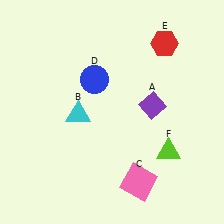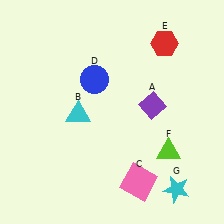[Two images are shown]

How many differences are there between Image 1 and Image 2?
There is 1 difference between the two images.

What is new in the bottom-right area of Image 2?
A cyan star (G) was added in the bottom-right area of Image 2.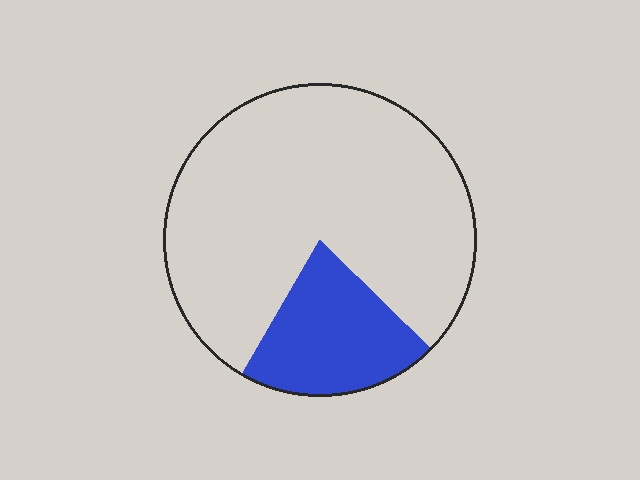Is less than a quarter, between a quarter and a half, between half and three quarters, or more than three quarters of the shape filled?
Less than a quarter.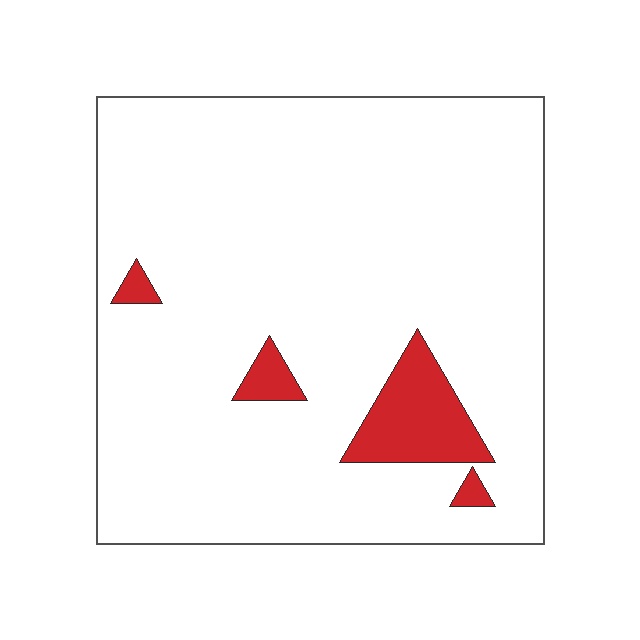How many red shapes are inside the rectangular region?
4.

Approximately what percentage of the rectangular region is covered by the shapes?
Approximately 10%.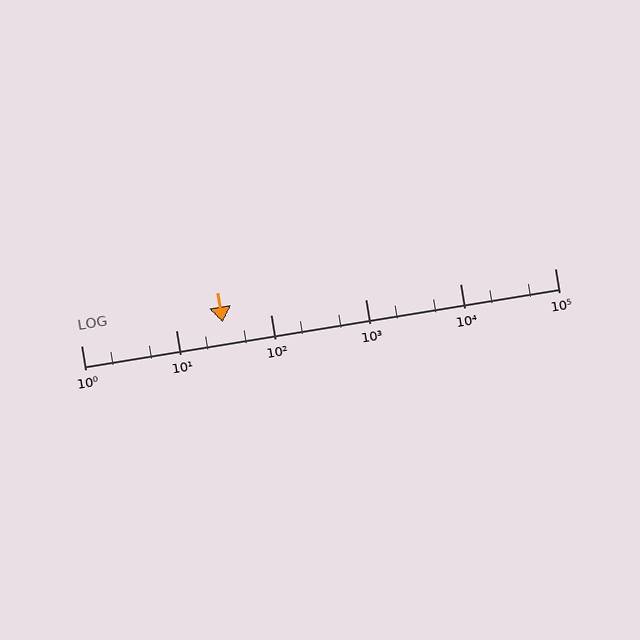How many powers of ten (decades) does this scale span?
The scale spans 5 decades, from 1 to 100000.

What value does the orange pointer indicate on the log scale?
The pointer indicates approximately 31.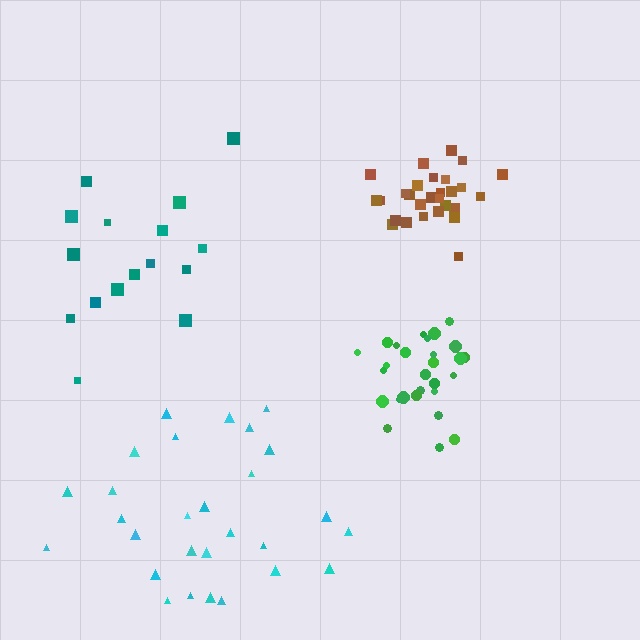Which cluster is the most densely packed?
Green.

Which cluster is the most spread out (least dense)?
Teal.